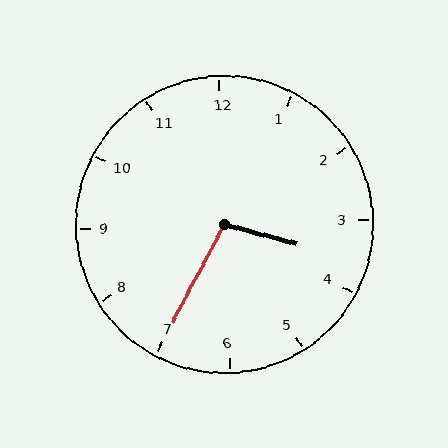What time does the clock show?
3:35.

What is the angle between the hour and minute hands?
Approximately 102 degrees.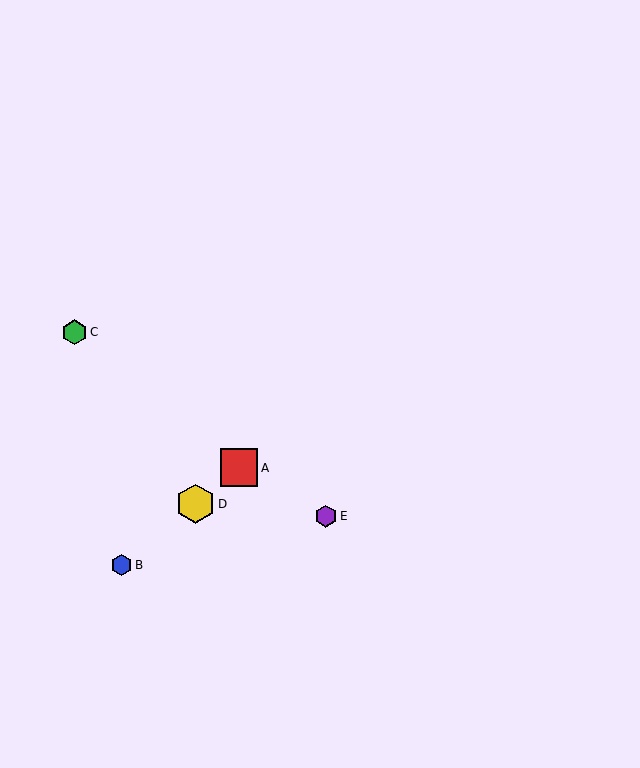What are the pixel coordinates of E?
Object E is at (326, 516).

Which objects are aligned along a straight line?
Objects A, B, D are aligned along a straight line.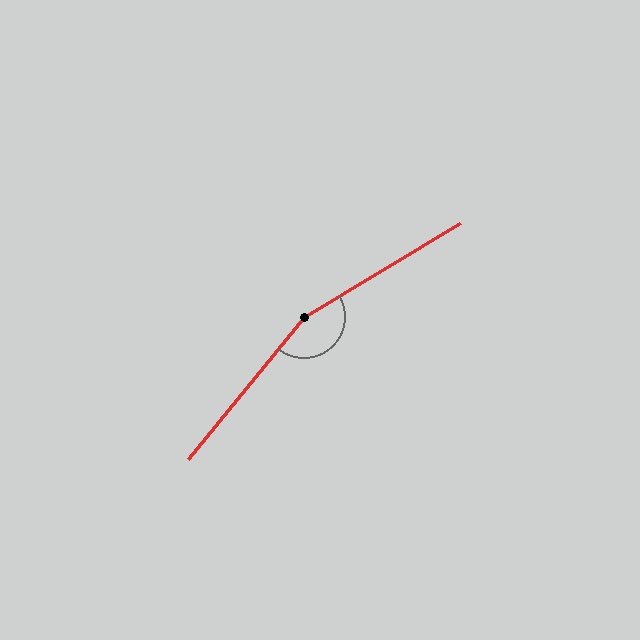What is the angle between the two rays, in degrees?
Approximately 160 degrees.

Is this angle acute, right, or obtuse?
It is obtuse.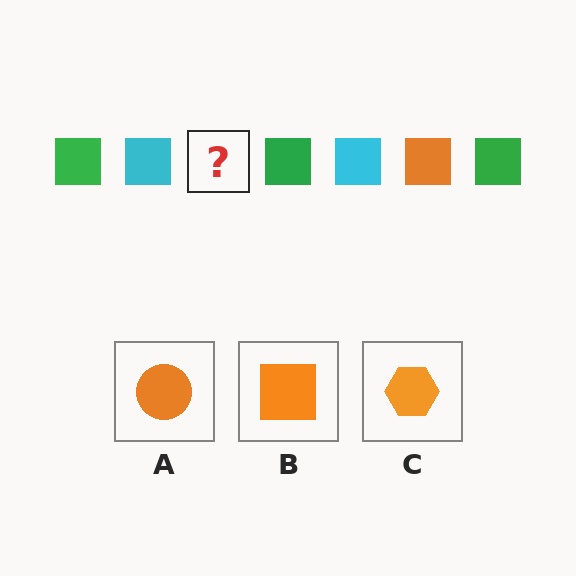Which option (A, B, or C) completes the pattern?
B.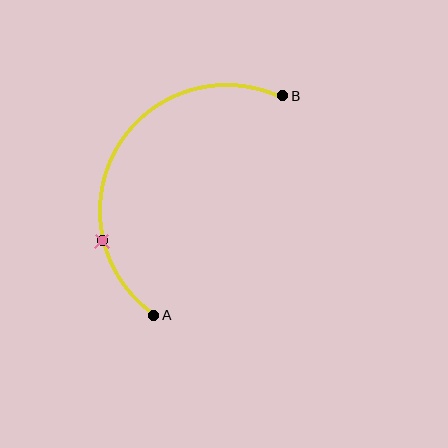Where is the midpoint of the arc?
The arc midpoint is the point on the curve farthest from the straight line joining A and B. It sits to the left of that line.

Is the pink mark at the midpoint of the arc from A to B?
No. The pink mark lies on the arc but is closer to endpoint A. The arc midpoint would be at the point on the curve equidistant along the arc from both A and B.